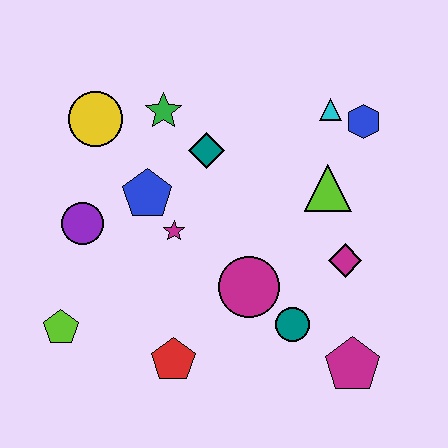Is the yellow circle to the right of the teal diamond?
No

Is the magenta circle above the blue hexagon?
No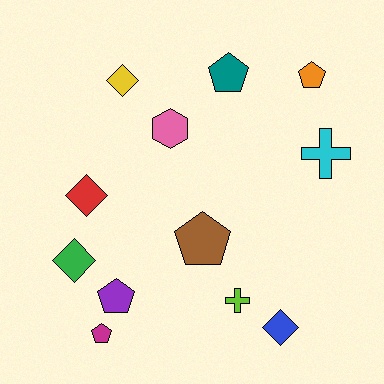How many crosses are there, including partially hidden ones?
There are 2 crosses.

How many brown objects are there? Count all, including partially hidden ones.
There is 1 brown object.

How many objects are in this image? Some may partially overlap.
There are 12 objects.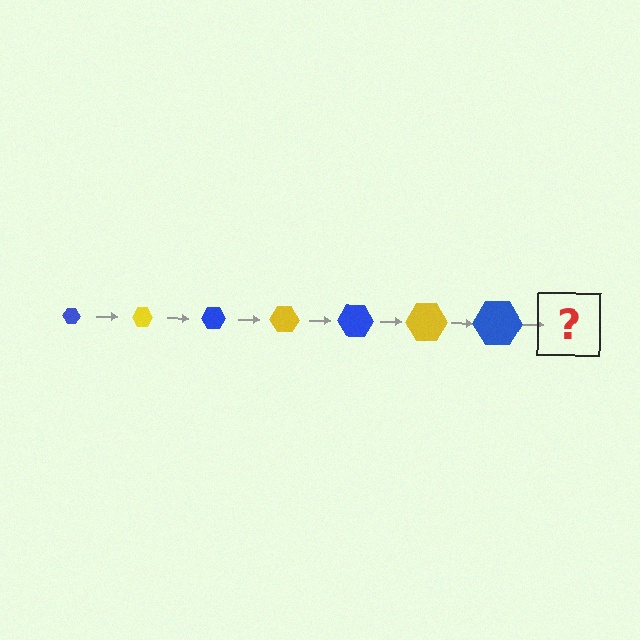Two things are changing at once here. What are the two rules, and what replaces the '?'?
The two rules are that the hexagon grows larger each step and the color cycles through blue and yellow. The '?' should be a yellow hexagon, larger than the previous one.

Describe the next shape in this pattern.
It should be a yellow hexagon, larger than the previous one.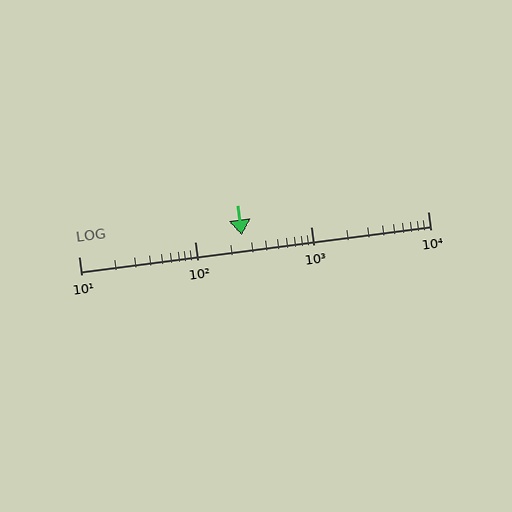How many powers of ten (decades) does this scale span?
The scale spans 3 decades, from 10 to 10000.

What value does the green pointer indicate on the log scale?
The pointer indicates approximately 250.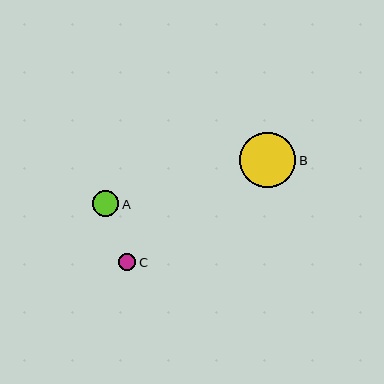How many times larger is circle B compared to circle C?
Circle B is approximately 3.3 times the size of circle C.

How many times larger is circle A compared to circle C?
Circle A is approximately 1.5 times the size of circle C.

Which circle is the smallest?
Circle C is the smallest with a size of approximately 17 pixels.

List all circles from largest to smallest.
From largest to smallest: B, A, C.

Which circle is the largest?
Circle B is the largest with a size of approximately 56 pixels.